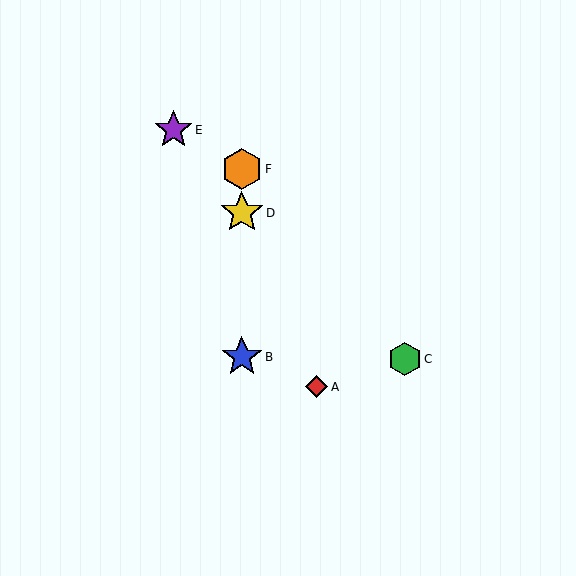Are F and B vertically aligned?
Yes, both are at x≈242.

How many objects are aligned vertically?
3 objects (B, D, F) are aligned vertically.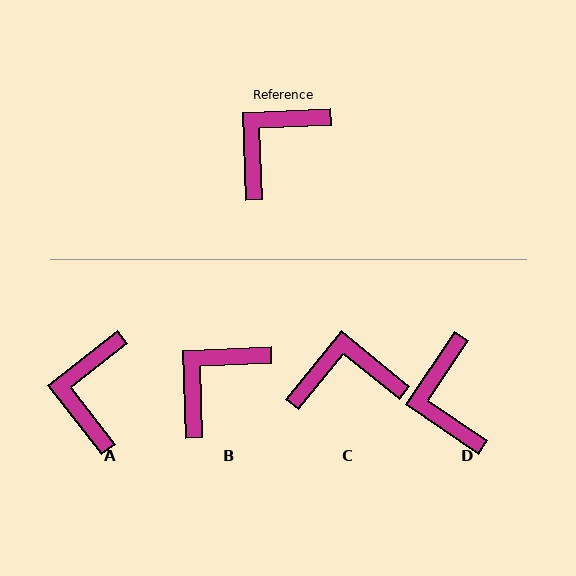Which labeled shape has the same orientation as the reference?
B.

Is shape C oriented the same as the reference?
No, it is off by about 41 degrees.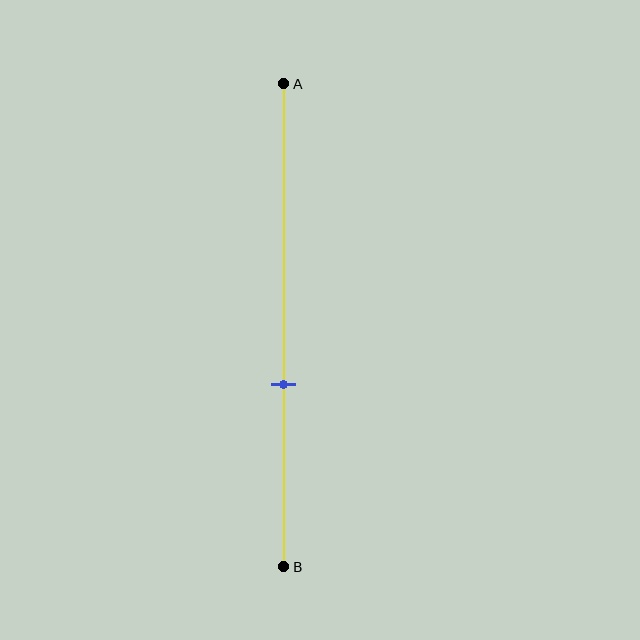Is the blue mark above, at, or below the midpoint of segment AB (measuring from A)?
The blue mark is below the midpoint of segment AB.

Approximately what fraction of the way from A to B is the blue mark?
The blue mark is approximately 60% of the way from A to B.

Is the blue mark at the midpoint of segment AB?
No, the mark is at about 60% from A, not at the 50% midpoint.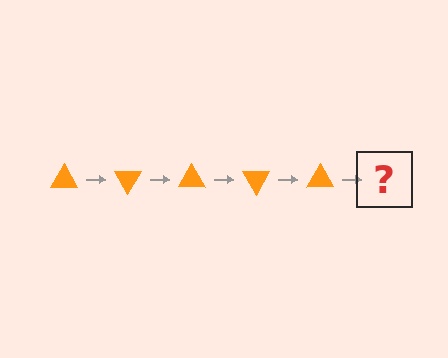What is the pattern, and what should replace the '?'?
The pattern is that the triangle rotates 60 degrees each step. The '?' should be an orange triangle rotated 300 degrees.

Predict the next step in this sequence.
The next step is an orange triangle rotated 300 degrees.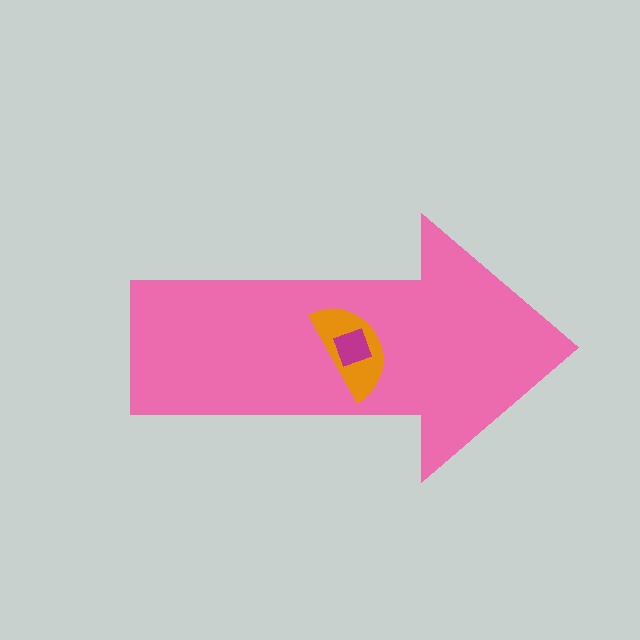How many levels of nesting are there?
3.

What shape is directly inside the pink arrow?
The orange semicircle.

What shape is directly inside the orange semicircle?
The magenta square.